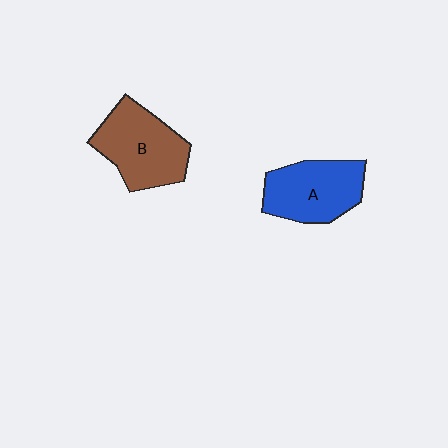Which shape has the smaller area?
Shape A (blue).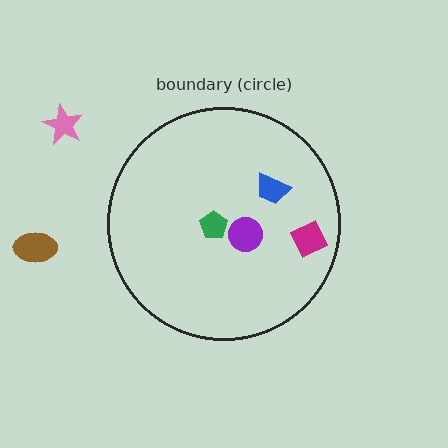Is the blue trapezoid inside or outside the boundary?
Inside.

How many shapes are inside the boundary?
4 inside, 2 outside.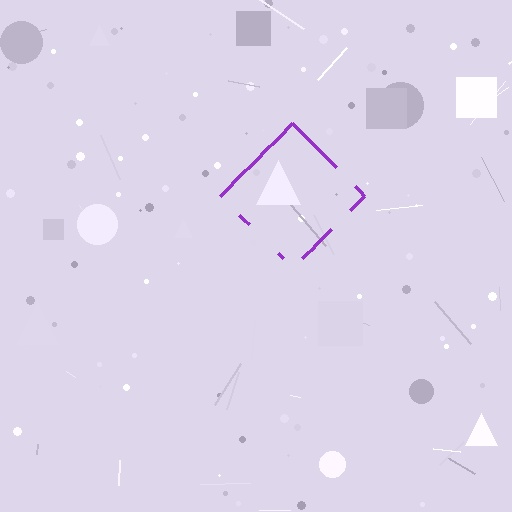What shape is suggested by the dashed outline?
The dashed outline suggests a diamond.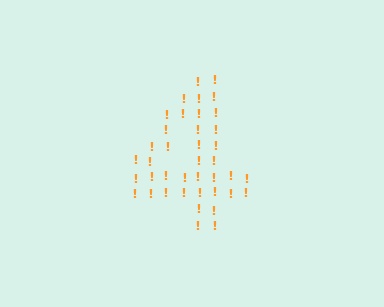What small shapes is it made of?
It is made of small exclamation marks.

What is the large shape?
The large shape is the digit 4.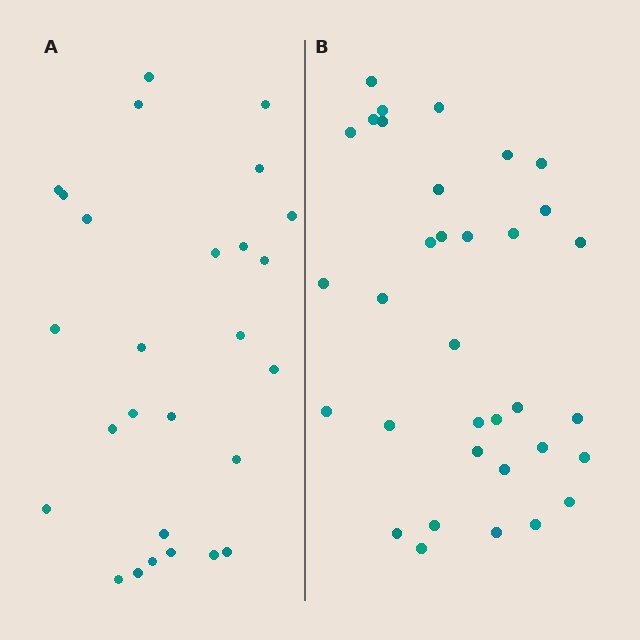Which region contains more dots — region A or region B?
Region B (the right region) has more dots.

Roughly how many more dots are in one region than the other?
Region B has roughly 8 or so more dots than region A.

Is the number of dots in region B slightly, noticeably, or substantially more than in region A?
Region B has noticeably more, but not dramatically so. The ratio is roughly 1.3 to 1.